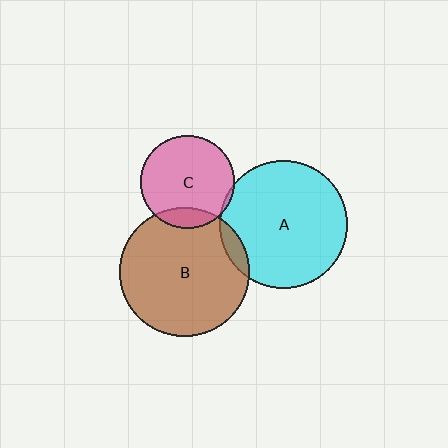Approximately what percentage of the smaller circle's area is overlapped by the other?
Approximately 15%.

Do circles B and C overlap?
Yes.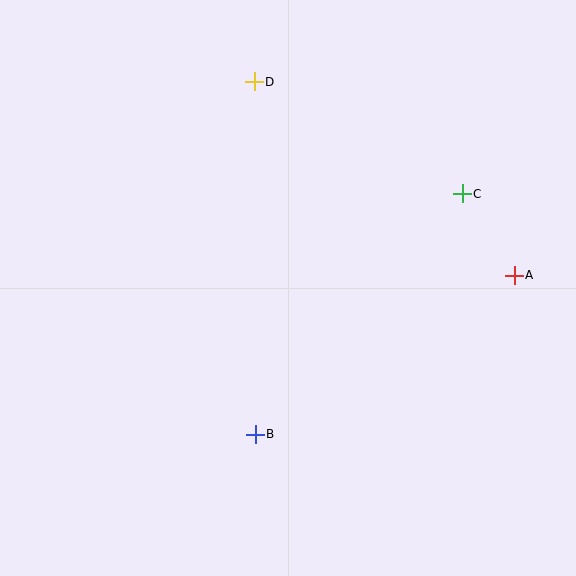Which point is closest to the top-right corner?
Point C is closest to the top-right corner.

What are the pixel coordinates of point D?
Point D is at (254, 82).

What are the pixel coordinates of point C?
Point C is at (462, 194).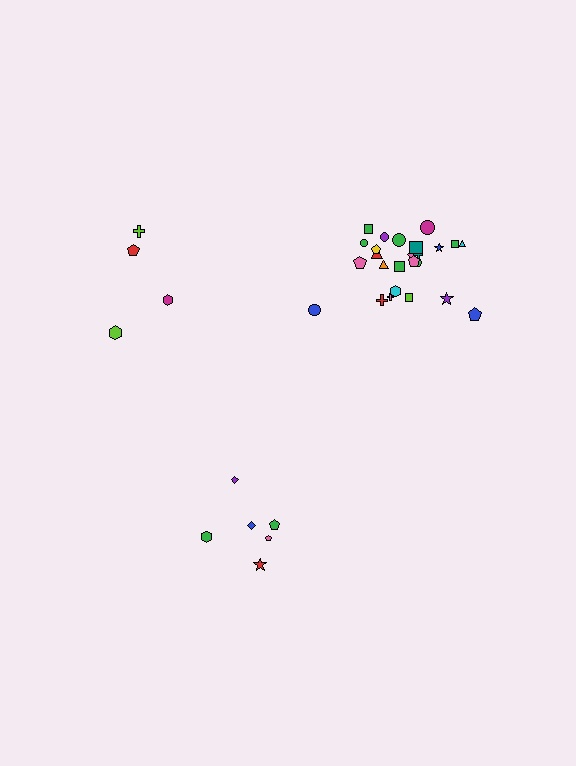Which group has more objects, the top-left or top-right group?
The top-right group.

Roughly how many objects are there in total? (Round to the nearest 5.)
Roughly 35 objects in total.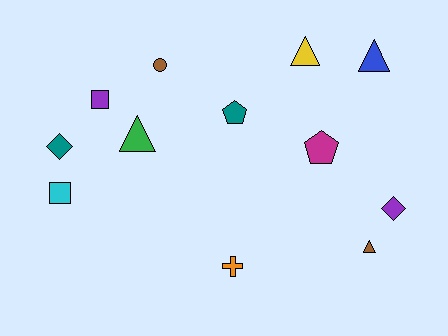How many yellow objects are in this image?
There is 1 yellow object.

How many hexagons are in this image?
There are no hexagons.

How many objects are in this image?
There are 12 objects.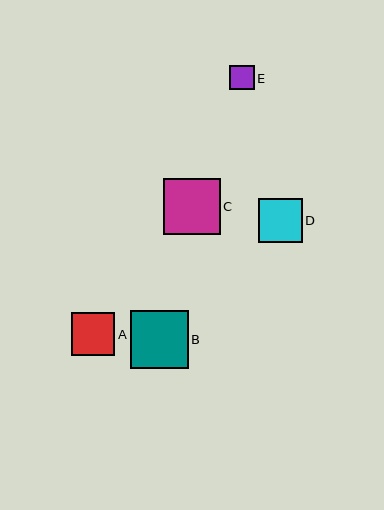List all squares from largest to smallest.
From largest to smallest: B, C, D, A, E.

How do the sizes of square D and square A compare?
Square D and square A are approximately the same size.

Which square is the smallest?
Square E is the smallest with a size of approximately 24 pixels.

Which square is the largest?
Square B is the largest with a size of approximately 58 pixels.